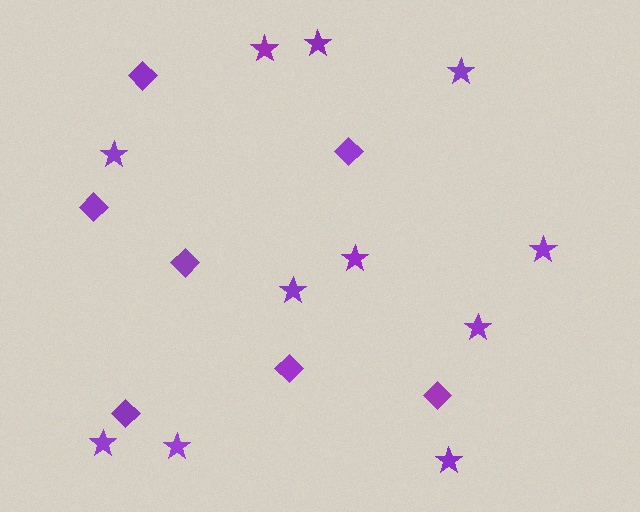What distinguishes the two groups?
There are 2 groups: one group of diamonds (7) and one group of stars (11).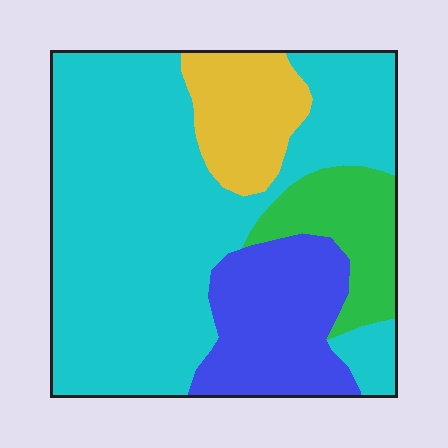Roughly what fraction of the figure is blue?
Blue covers about 15% of the figure.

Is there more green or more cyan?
Cyan.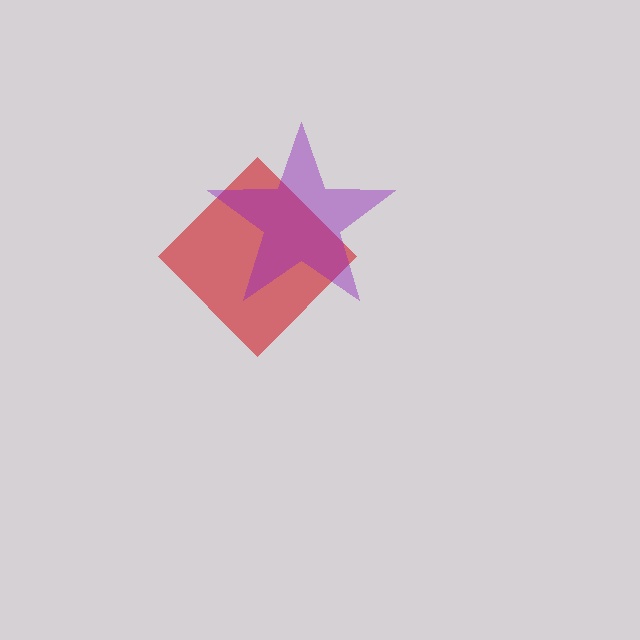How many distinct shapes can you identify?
There are 2 distinct shapes: a red diamond, a purple star.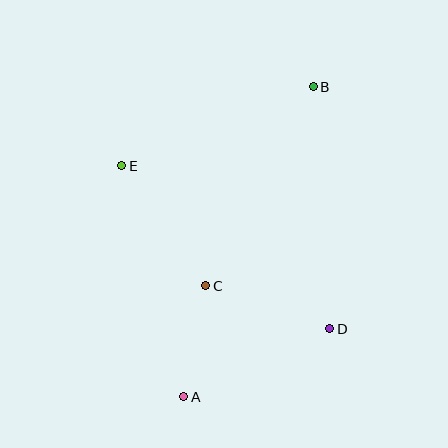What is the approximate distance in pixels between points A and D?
The distance between A and D is approximately 161 pixels.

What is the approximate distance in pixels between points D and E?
The distance between D and E is approximately 264 pixels.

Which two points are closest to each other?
Points A and C are closest to each other.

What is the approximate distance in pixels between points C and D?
The distance between C and D is approximately 131 pixels.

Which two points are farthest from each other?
Points A and B are farthest from each other.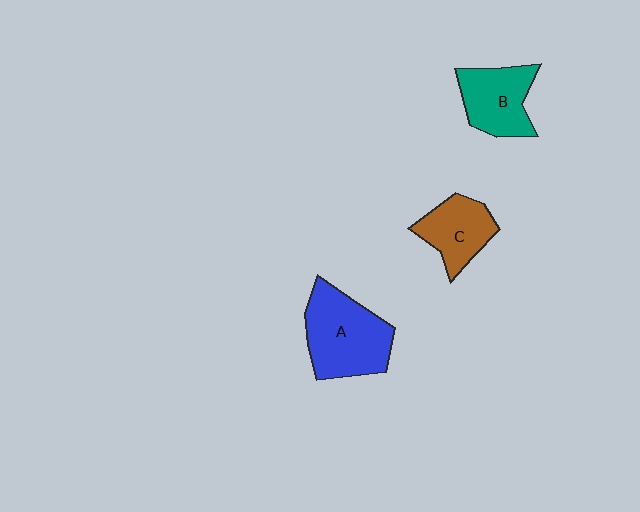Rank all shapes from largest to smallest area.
From largest to smallest: A (blue), B (teal), C (brown).